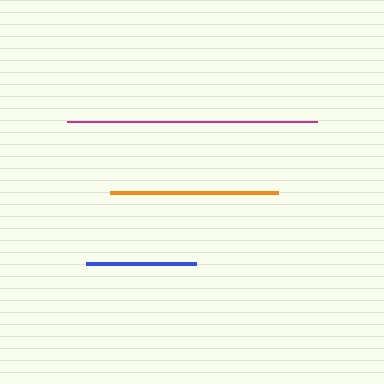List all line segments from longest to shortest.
From longest to shortest: magenta, orange, blue.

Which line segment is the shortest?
The blue line is the shortest at approximately 110 pixels.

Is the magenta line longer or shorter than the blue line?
The magenta line is longer than the blue line.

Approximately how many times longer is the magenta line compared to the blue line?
The magenta line is approximately 2.3 times the length of the blue line.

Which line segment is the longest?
The magenta line is the longest at approximately 250 pixels.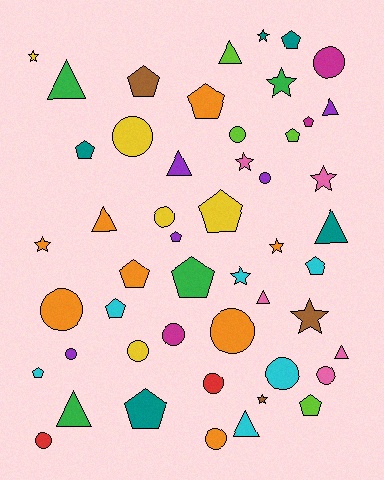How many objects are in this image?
There are 50 objects.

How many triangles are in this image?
There are 10 triangles.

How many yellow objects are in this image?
There are 5 yellow objects.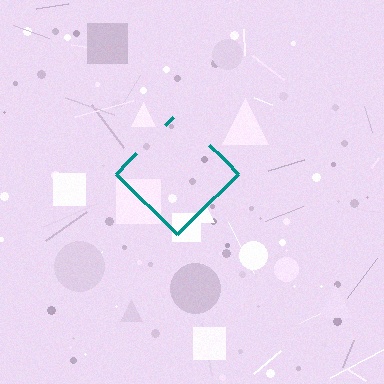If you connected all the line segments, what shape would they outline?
They would outline a diamond.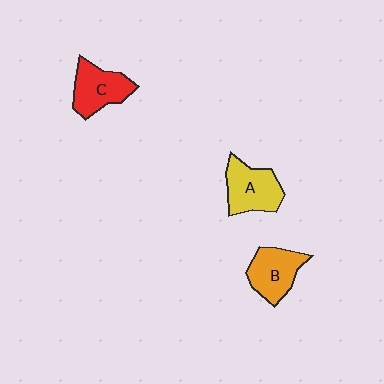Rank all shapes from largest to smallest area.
From largest to smallest: A (yellow), C (red), B (orange).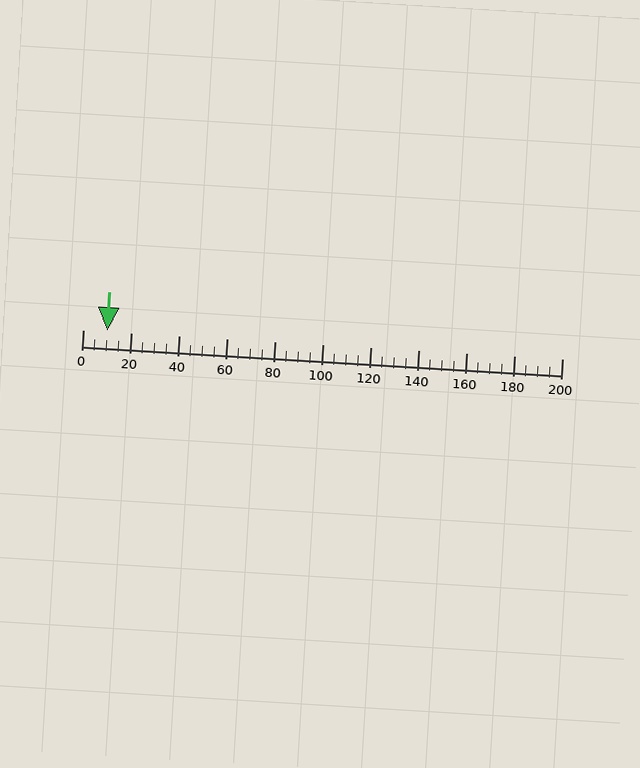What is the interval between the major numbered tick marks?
The major tick marks are spaced 20 units apart.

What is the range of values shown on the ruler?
The ruler shows values from 0 to 200.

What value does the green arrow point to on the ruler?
The green arrow points to approximately 10.